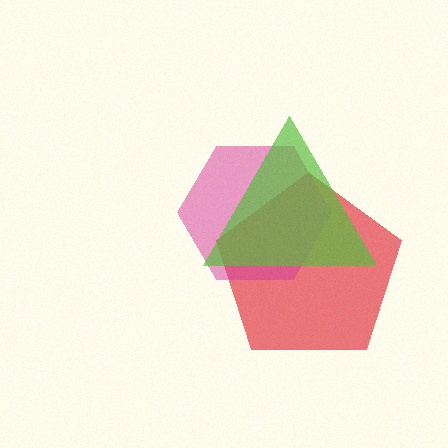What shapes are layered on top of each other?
The layered shapes are: a red pentagon, a magenta hexagon, a lime triangle.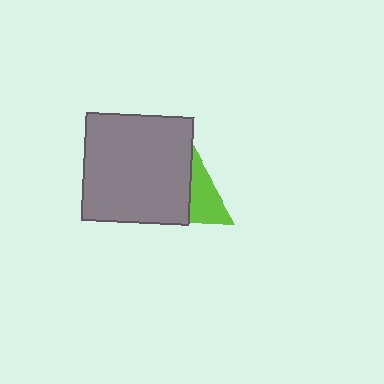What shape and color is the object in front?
The object in front is a gray square.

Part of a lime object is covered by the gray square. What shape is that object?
It is a triangle.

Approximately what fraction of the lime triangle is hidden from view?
Roughly 58% of the lime triangle is hidden behind the gray square.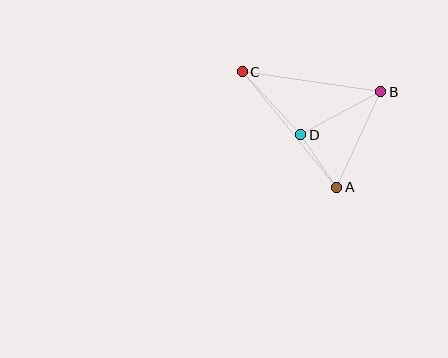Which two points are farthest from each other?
Points A and C are farthest from each other.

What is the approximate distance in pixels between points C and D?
The distance between C and D is approximately 86 pixels.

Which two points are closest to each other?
Points A and D are closest to each other.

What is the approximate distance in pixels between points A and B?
The distance between A and B is approximately 105 pixels.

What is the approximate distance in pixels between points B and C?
The distance between B and C is approximately 140 pixels.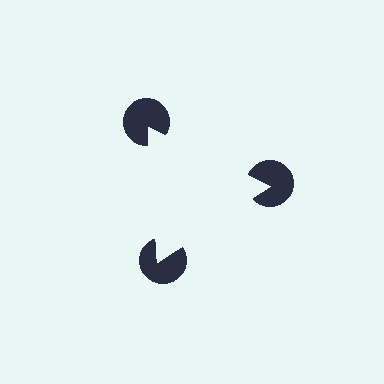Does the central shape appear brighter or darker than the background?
It typically appears slightly brighter than the background, even though no actual brightness change is drawn.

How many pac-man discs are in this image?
There are 3 — one at each vertex of the illusory triangle.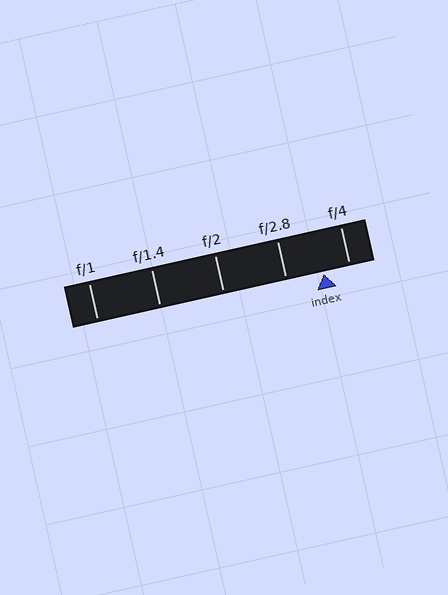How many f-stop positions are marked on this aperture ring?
There are 5 f-stop positions marked.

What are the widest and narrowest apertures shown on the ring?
The widest aperture shown is f/1 and the narrowest is f/4.